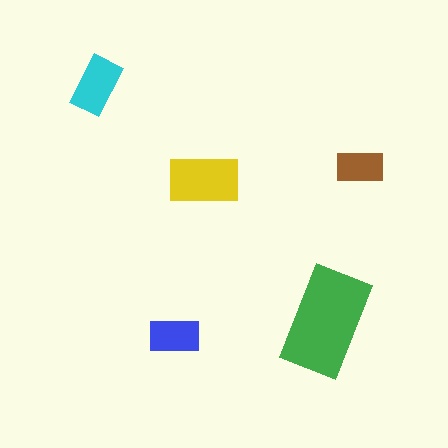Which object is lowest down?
The blue rectangle is bottommost.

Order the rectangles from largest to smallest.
the green one, the yellow one, the cyan one, the blue one, the brown one.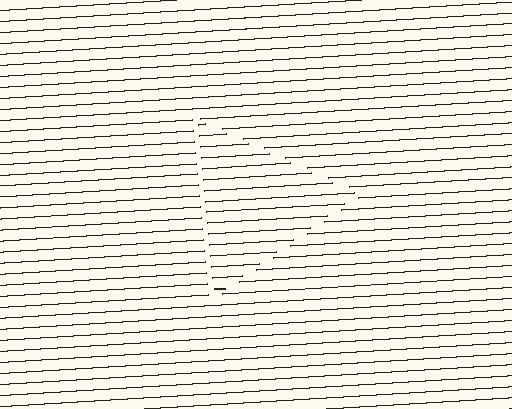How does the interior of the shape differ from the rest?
The interior of the shape contains the same grating, shifted by half a period — the contour is defined by the phase discontinuity where line-ends from the inner and outer gratings abut.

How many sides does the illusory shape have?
3 sides — the line-ends trace a triangle.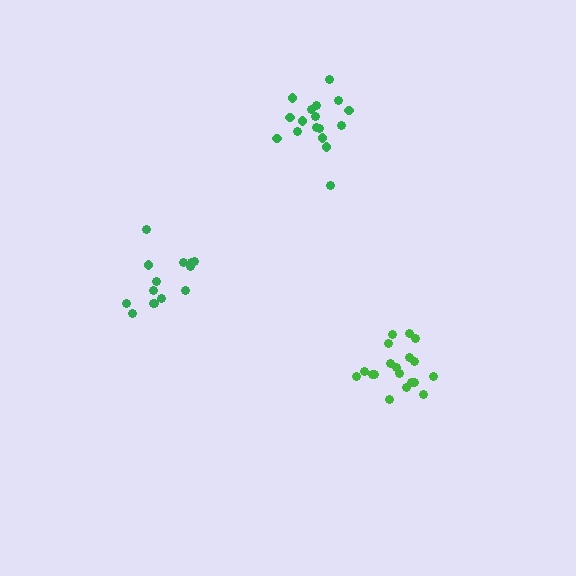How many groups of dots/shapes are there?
There are 3 groups.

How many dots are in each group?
Group 1: 14 dots, Group 2: 17 dots, Group 3: 19 dots (50 total).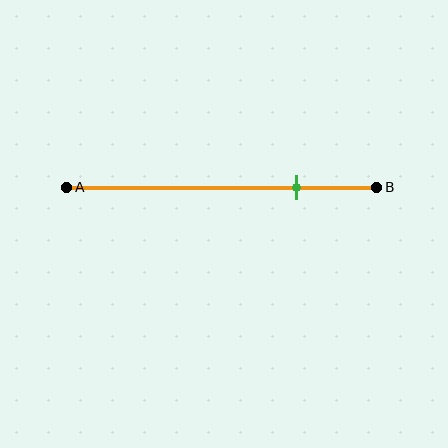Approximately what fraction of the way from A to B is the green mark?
The green mark is approximately 75% of the way from A to B.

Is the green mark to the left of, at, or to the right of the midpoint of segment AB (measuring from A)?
The green mark is to the right of the midpoint of segment AB.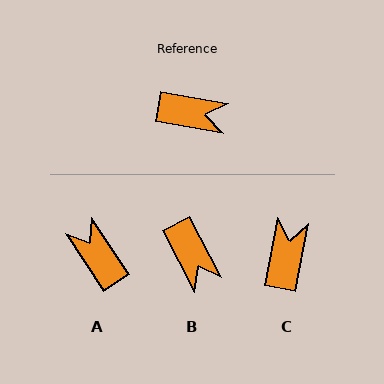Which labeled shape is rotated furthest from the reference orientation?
A, about 133 degrees away.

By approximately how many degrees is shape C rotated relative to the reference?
Approximately 89 degrees counter-clockwise.